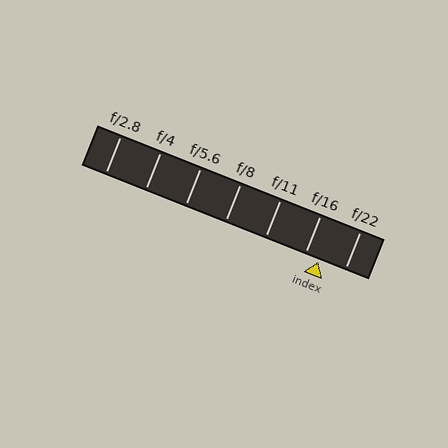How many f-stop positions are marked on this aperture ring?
There are 7 f-stop positions marked.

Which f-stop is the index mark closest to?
The index mark is closest to f/16.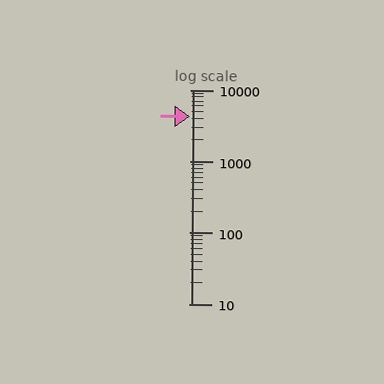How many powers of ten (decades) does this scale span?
The scale spans 3 decades, from 10 to 10000.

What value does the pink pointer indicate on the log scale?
The pointer indicates approximately 4300.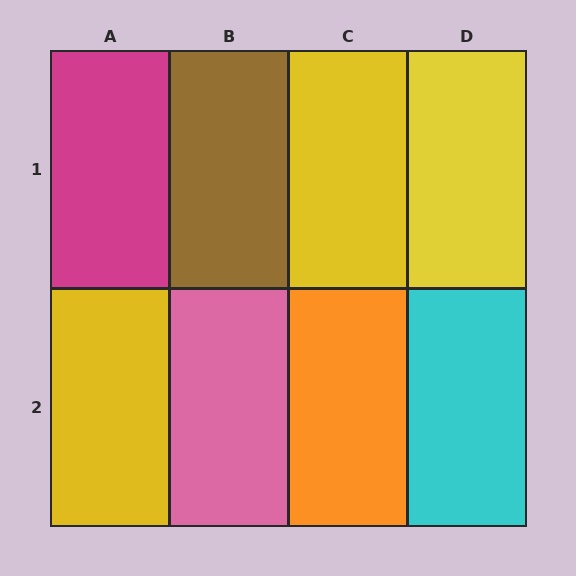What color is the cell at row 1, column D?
Yellow.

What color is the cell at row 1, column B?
Brown.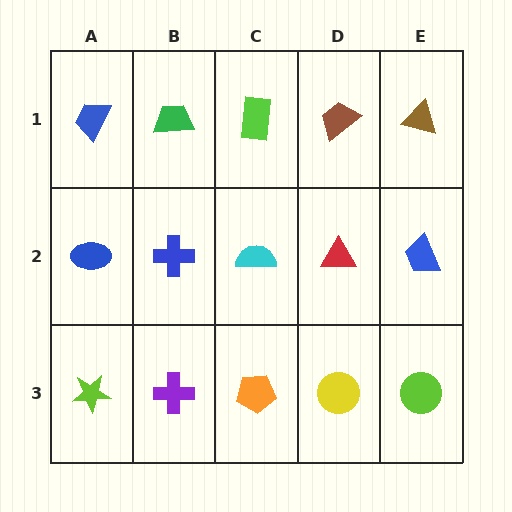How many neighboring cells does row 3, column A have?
2.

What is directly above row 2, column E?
A brown triangle.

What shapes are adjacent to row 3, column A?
A blue ellipse (row 2, column A), a purple cross (row 3, column B).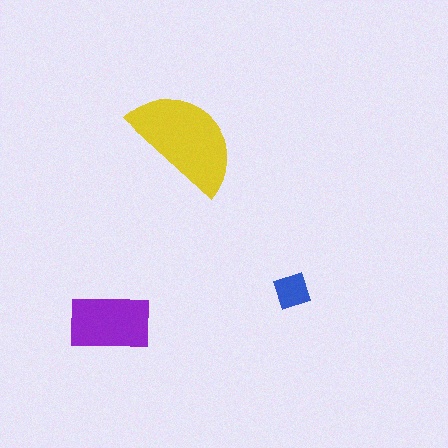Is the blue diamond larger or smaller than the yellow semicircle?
Smaller.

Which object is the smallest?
The blue diamond.